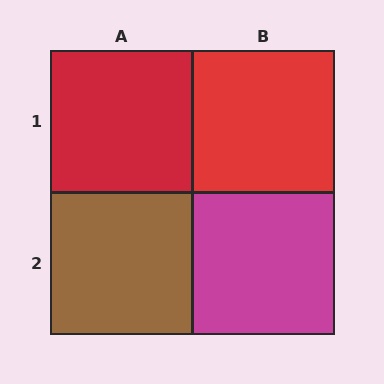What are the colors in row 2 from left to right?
Brown, magenta.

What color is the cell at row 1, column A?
Red.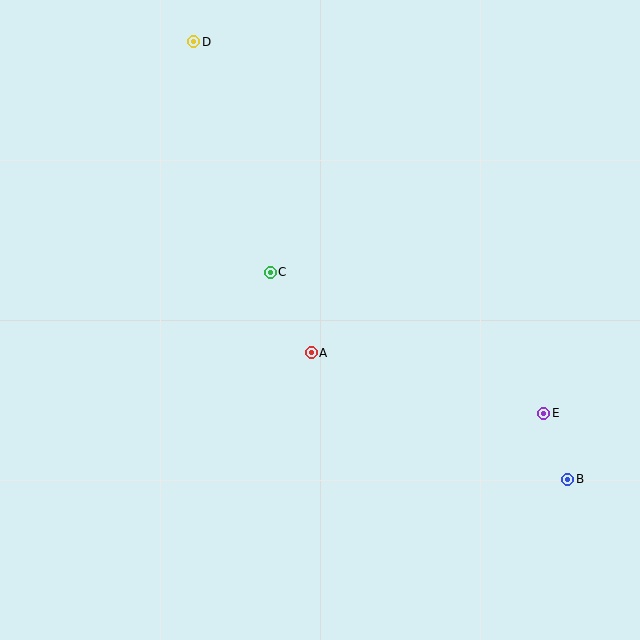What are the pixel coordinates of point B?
Point B is at (568, 479).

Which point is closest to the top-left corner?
Point D is closest to the top-left corner.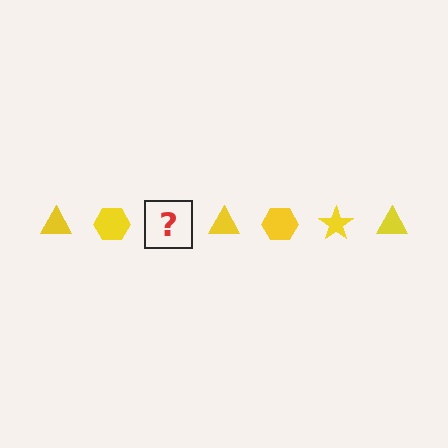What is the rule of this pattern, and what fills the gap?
The rule is that the pattern cycles through triangle, hexagon, star shapes in yellow. The gap should be filled with a yellow star.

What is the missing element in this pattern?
The missing element is a yellow star.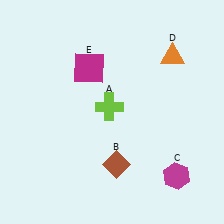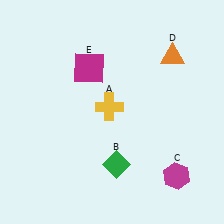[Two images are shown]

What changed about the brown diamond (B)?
In Image 1, B is brown. In Image 2, it changed to green.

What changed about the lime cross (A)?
In Image 1, A is lime. In Image 2, it changed to yellow.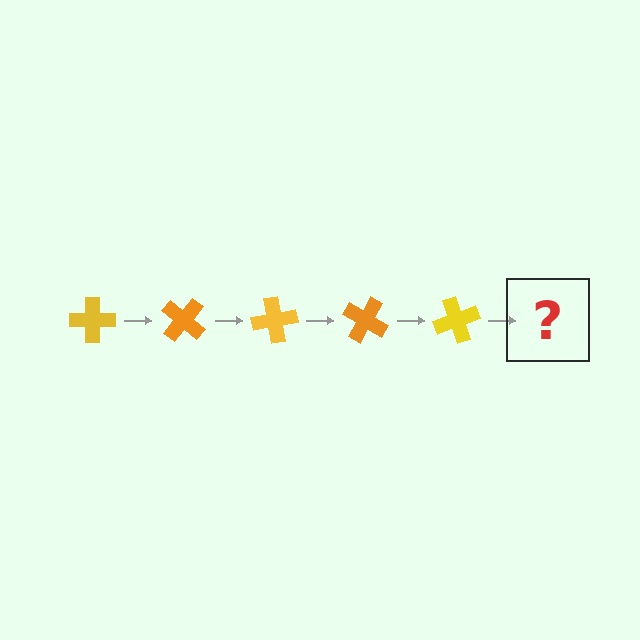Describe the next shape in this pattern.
It should be an orange cross, rotated 200 degrees from the start.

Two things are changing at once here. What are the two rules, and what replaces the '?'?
The two rules are that it rotates 40 degrees each step and the color cycles through yellow and orange. The '?' should be an orange cross, rotated 200 degrees from the start.